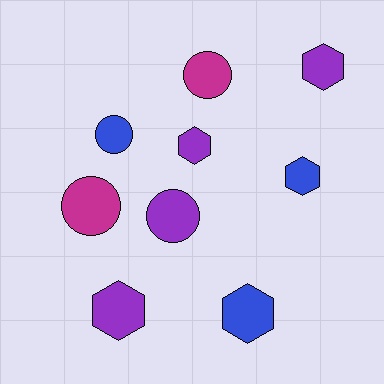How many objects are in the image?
There are 9 objects.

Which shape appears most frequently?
Hexagon, with 5 objects.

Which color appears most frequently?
Purple, with 4 objects.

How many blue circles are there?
There is 1 blue circle.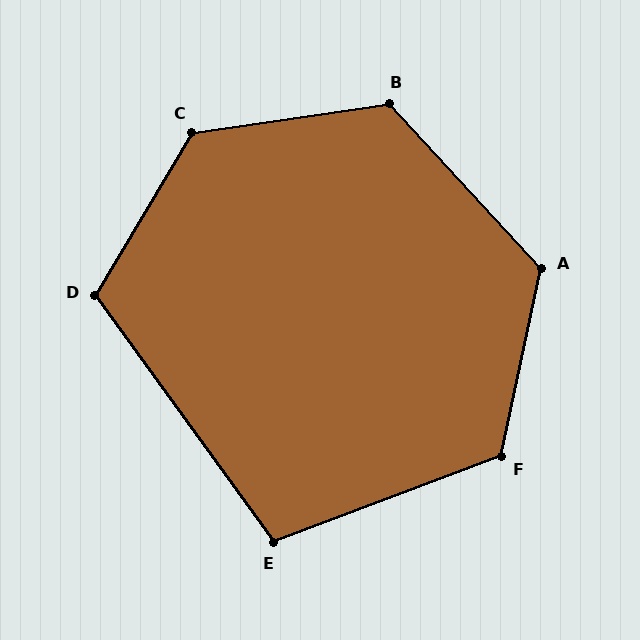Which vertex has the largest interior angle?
C, at approximately 129 degrees.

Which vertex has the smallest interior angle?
E, at approximately 105 degrees.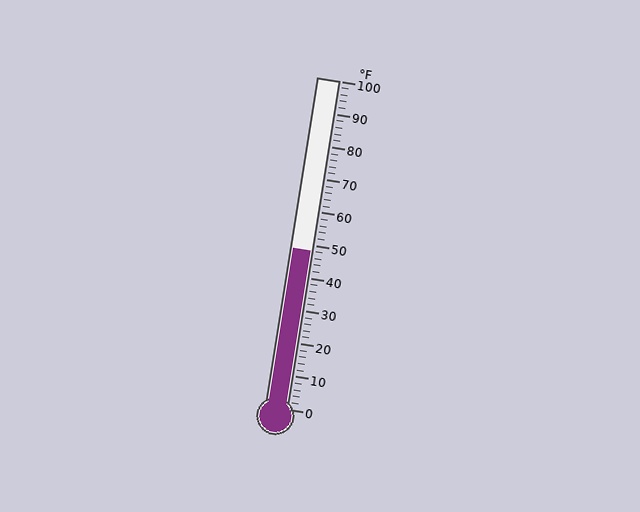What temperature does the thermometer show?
The thermometer shows approximately 48°F.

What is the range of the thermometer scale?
The thermometer scale ranges from 0°F to 100°F.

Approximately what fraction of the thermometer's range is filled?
The thermometer is filled to approximately 50% of its range.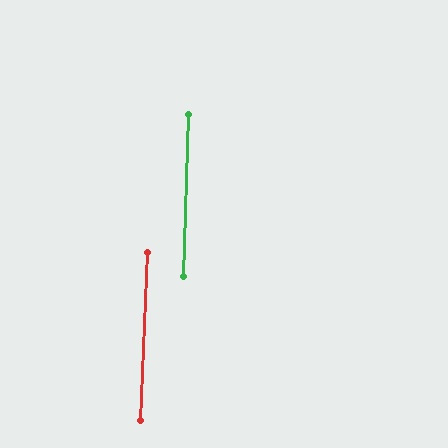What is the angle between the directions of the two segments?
Approximately 1 degree.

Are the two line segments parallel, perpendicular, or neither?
Parallel — their directions differ by only 0.6°.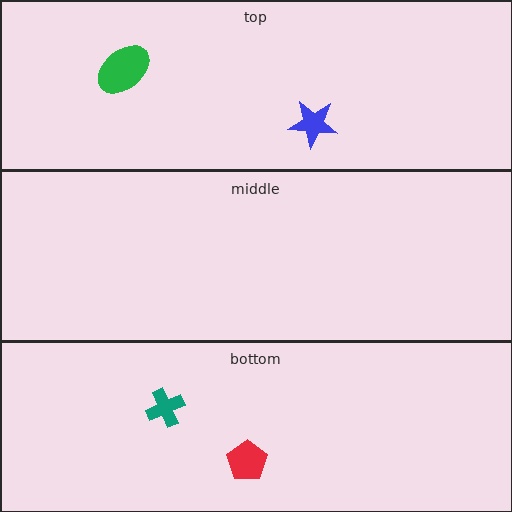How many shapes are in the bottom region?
2.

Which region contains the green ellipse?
The top region.